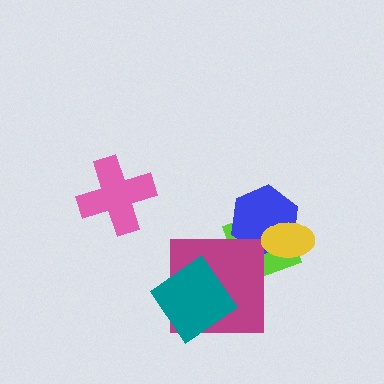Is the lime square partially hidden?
Yes, it is partially covered by another shape.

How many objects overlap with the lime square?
3 objects overlap with the lime square.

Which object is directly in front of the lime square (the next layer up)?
The blue hexagon is directly in front of the lime square.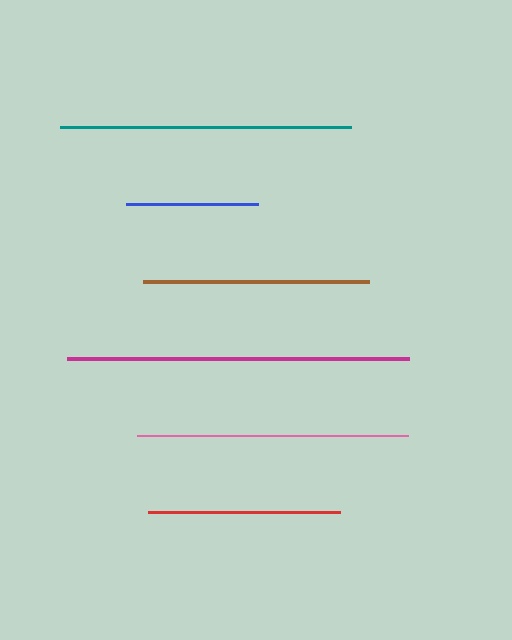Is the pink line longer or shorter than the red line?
The pink line is longer than the red line.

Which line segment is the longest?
The magenta line is the longest at approximately 343 pixels.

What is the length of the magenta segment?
The magenta segment is approximately 343 pixels long.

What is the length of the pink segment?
The pink segment is approximately 272 pixels long.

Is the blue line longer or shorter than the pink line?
The pink line is longer than the blue line.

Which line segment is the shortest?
The blue line is the shortest at approximately 132 pixels.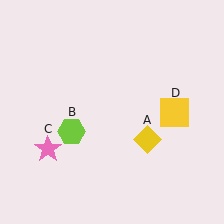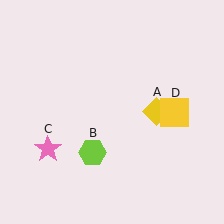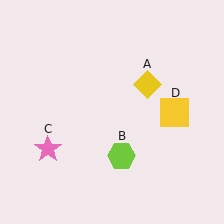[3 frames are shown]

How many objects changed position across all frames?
2 objects changed position: yellow diamond (object A), lime hexagon (object B).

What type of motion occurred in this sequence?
The yellow diamond (object A), lime hexagon (object B) rotated counterclockwise around the center of the scene.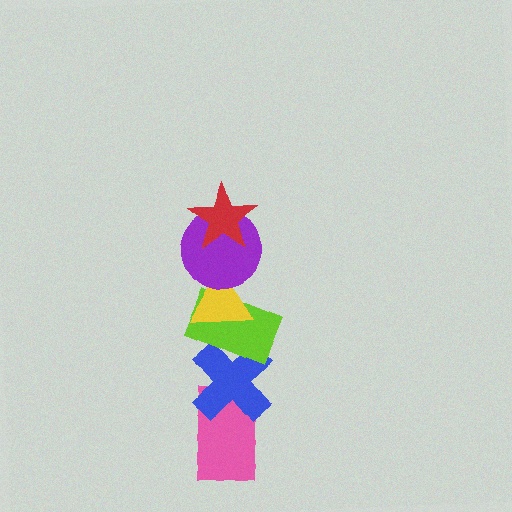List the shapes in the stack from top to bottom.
From top to bottom: the red star, the purple circle, the yellow triangle, the lime rectangle, the blue cross, the pink rectangle.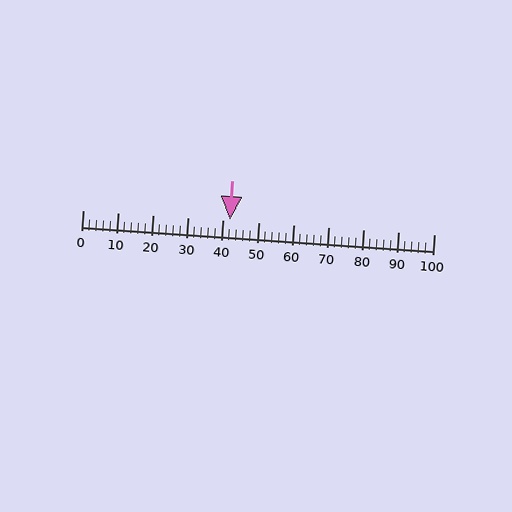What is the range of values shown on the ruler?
The ruler shows values from 0 to 100.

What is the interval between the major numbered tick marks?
The major tick marks are spaced 10 units apart.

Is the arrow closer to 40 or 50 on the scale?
The arrow is closer to 40.